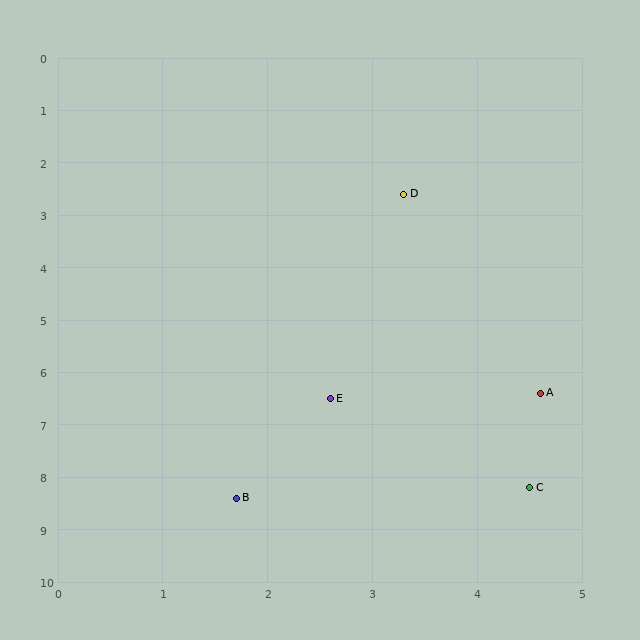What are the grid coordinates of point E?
Point E is at approximately (2.6, 6.5).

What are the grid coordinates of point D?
Point D is at approximately (3.3, 2.6).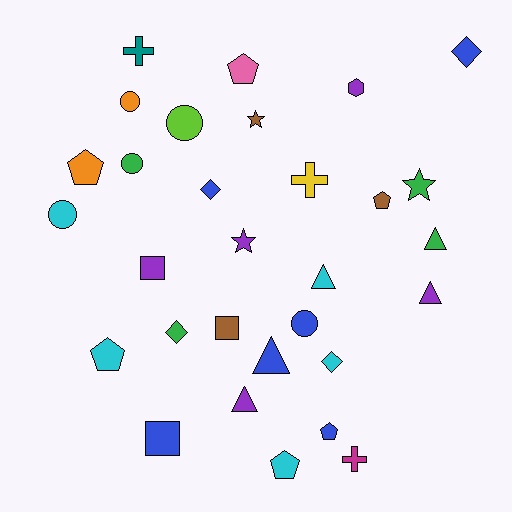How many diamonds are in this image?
There are 4 diamonds.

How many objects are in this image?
There are 30 objects.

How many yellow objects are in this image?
There is 1 yellow object.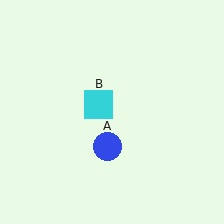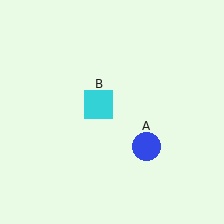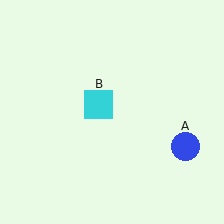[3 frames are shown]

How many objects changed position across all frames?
1 object changed position: blue circle (object A).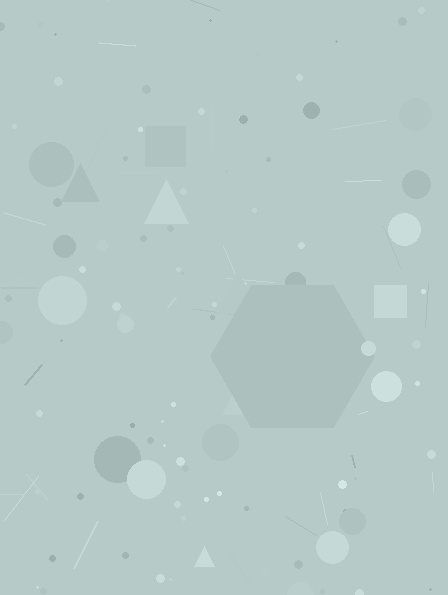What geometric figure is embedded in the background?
A hexagon is embedded in the background.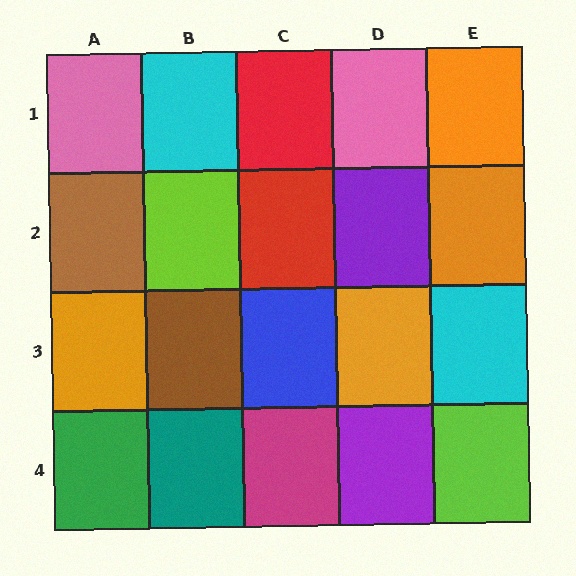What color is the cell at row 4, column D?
Purple.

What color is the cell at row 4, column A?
Green.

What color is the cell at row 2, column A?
Brown.